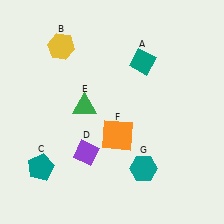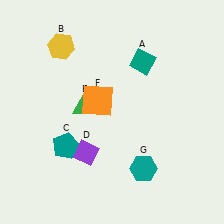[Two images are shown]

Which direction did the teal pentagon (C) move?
The teal pentagon (C) moved right.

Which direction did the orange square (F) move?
The orange square (F) moved up.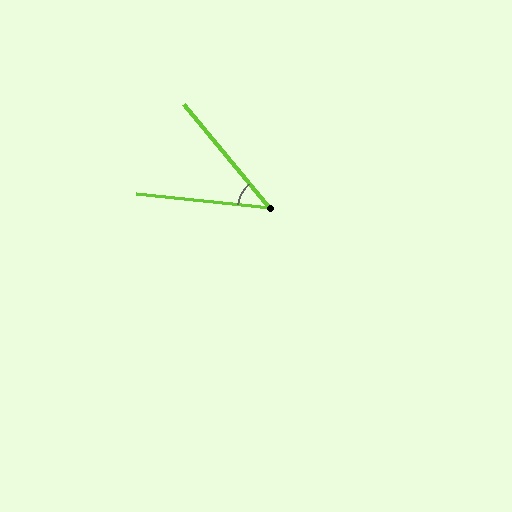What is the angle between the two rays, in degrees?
Approximately 44 degrees.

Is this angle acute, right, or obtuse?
It is acute.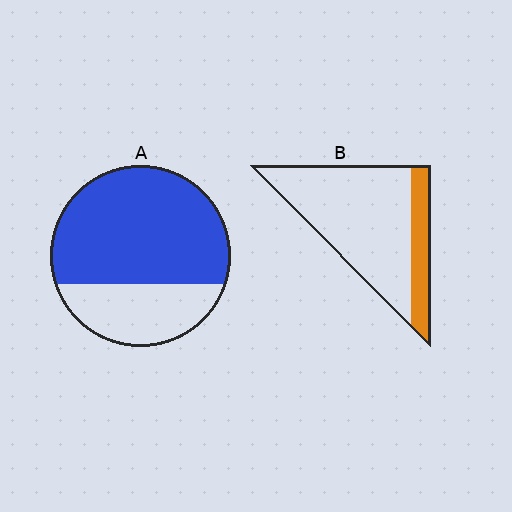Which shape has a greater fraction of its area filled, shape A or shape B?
Shape A.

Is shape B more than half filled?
No.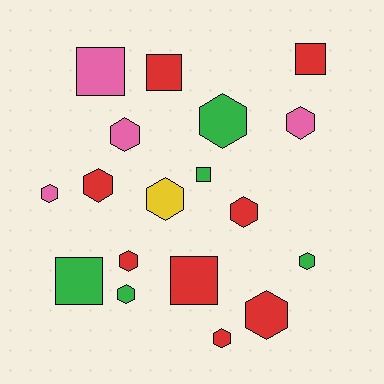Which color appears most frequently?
Red, with 8 objects.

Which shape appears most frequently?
Hexagon, with 12 objects.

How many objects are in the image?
There are 18 objects.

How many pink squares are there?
There is 1 pink square.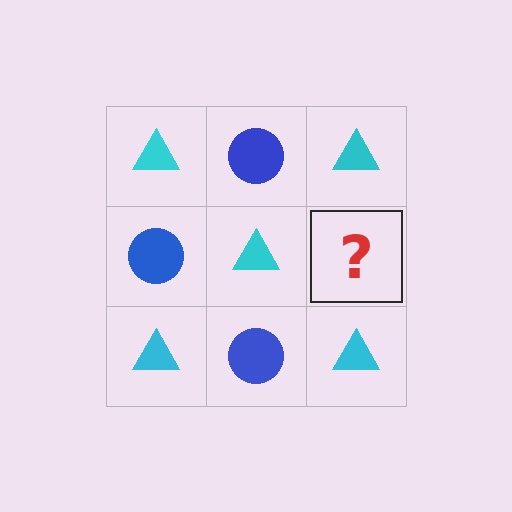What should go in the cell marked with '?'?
The missing cell should contain a blue circle.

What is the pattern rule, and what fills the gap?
The rule is that it alternates cyan triangle and blue circle in a checkerboard pattern. The gap should be filled with a blue circle.